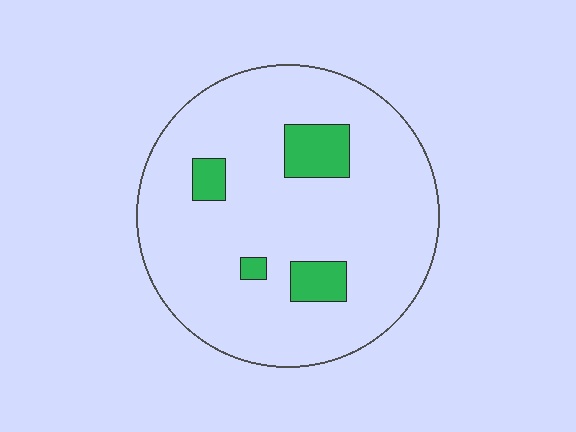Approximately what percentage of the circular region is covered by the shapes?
Approximately 10%.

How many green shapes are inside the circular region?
4.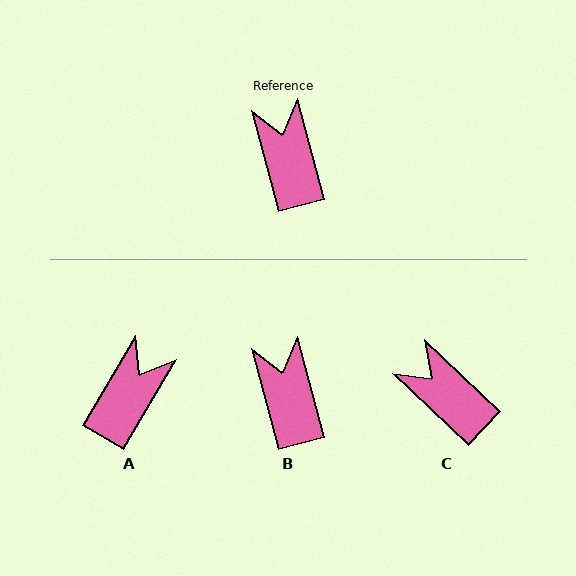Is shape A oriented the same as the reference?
No, it is off by about 45 degrees.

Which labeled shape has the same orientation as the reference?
B.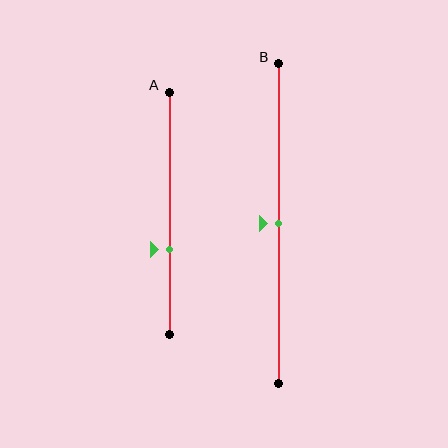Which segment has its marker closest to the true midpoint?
Segment B has its marker closest to the true midpoint.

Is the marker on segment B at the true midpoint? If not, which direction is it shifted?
Yes, the marker on segment B is at the true midpoint.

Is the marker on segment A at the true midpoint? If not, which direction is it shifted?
No, the marker on segment A is shifted downward by about 15% of the segment length.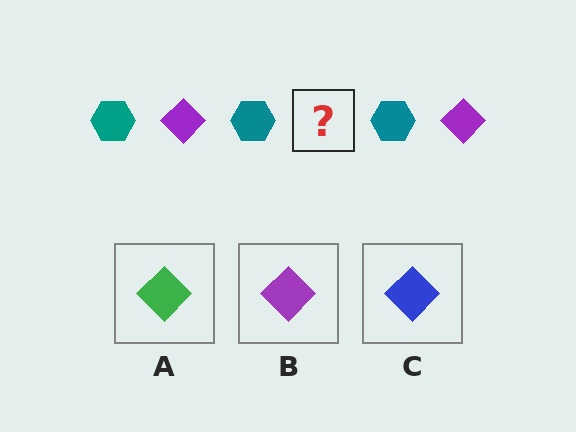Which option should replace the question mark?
Option B.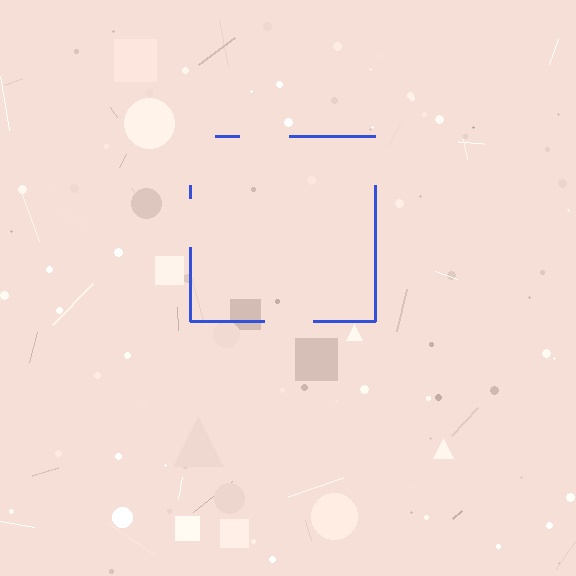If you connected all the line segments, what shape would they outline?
They would outline a square.